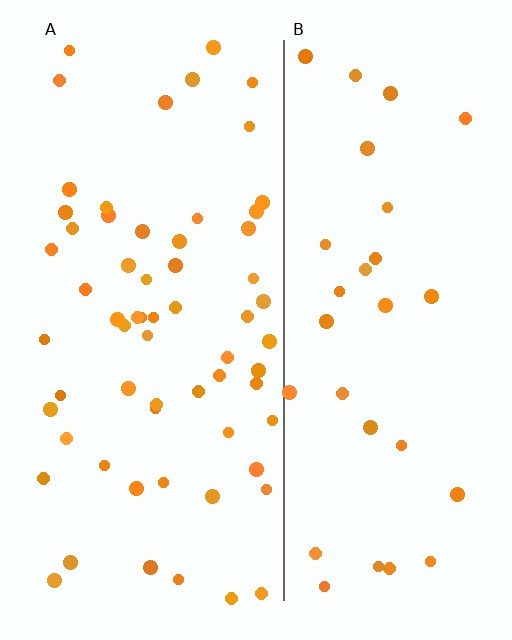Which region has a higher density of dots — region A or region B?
A (the left).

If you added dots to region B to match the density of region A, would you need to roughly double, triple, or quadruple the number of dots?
Approximately double.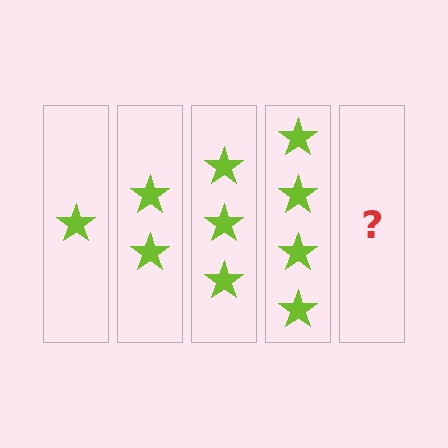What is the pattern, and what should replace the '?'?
The pattern is that each step adds one more star. The '?' should be 5 stars.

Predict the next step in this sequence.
The next step is 5 stars.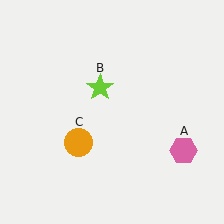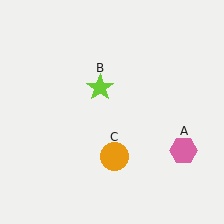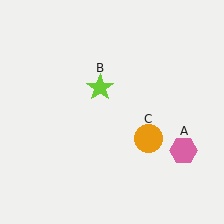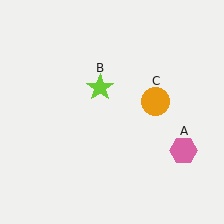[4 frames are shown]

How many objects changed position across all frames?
1 object changed position: orange circle (object C).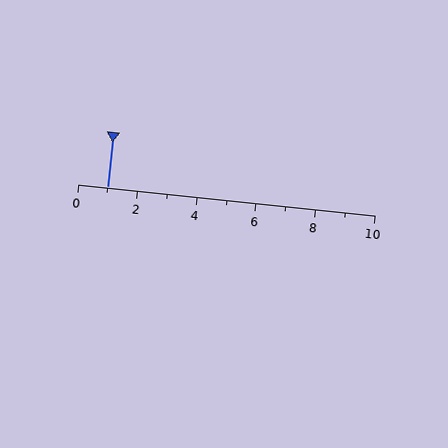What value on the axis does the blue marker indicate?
The marker indicates approximately 1.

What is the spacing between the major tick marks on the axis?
The major ticks are spaced 2 apart.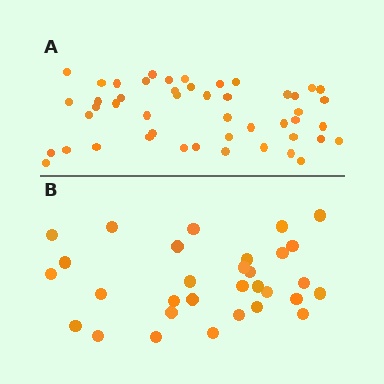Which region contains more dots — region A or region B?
Region A (the top region) has more dots.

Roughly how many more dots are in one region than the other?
Region A has approximately 15 more dots than region B.